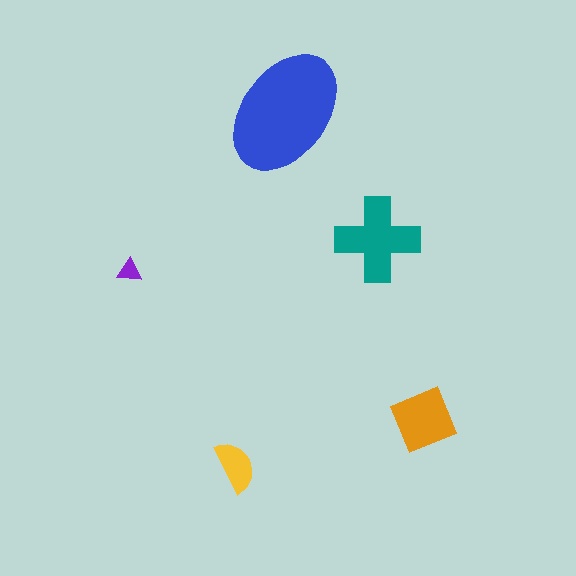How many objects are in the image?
There are 5 objects in the image.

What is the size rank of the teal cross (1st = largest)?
2nd.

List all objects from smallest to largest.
The purple triangle, the yellow semicircle, the orange square, the teal cross, the blue ellipse.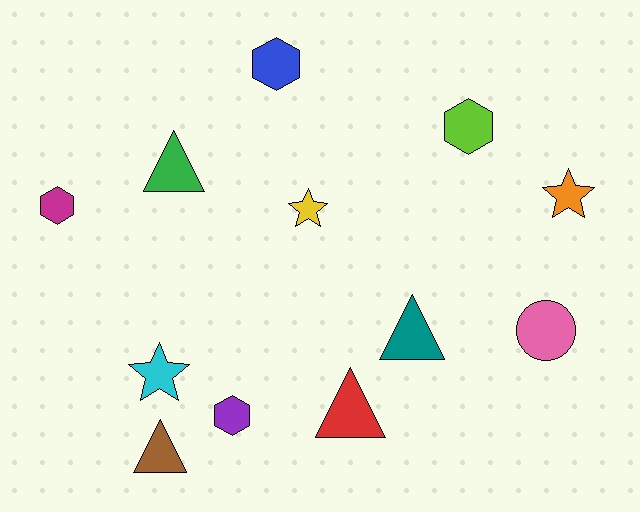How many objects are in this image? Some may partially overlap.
There are 12 objects.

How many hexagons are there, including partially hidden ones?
There are 4 hexagons.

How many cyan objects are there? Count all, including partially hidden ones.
There is 1 cyan object.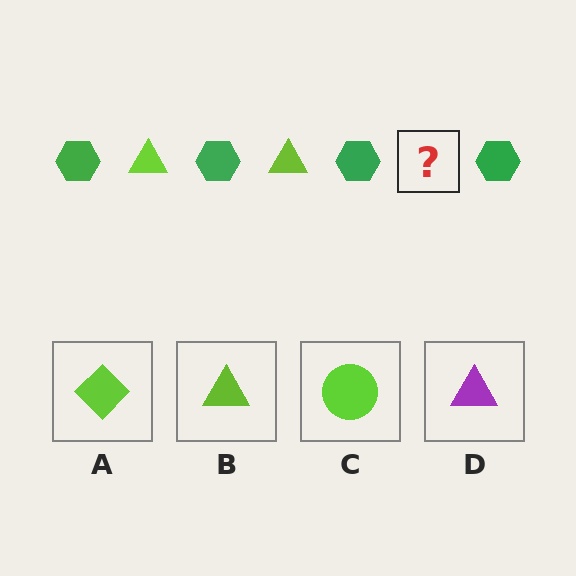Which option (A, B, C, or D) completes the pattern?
B.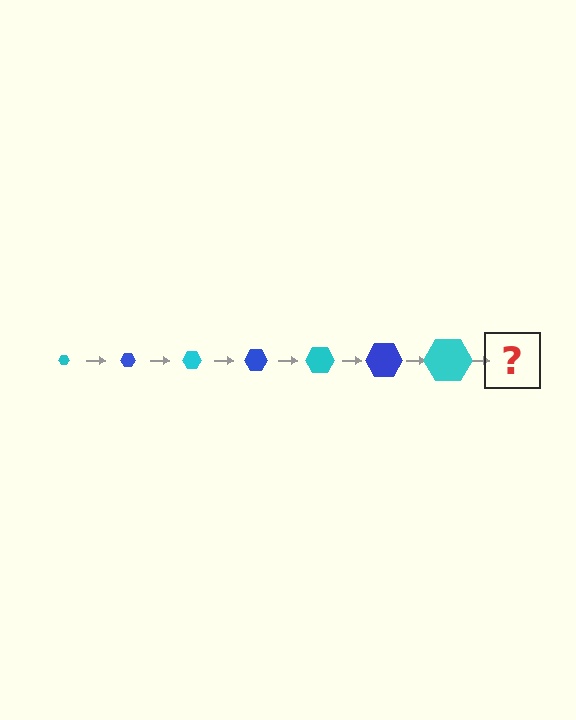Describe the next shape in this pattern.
It should be a blue hexagon, larger than the previous one.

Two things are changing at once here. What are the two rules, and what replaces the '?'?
The two rules are that the hexagon grows larger each step and the color cycles through cyan and blue. The '?' should be a blue hexagon, larger than the previous one.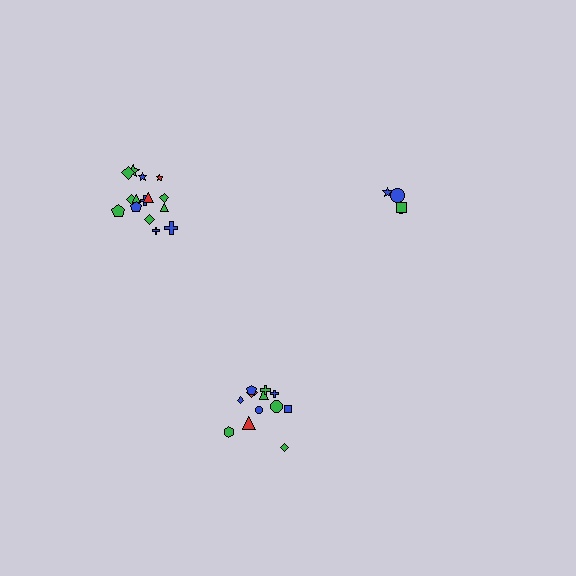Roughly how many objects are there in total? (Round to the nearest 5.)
Roughly 30 objects in total.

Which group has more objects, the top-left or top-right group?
The top-left group.